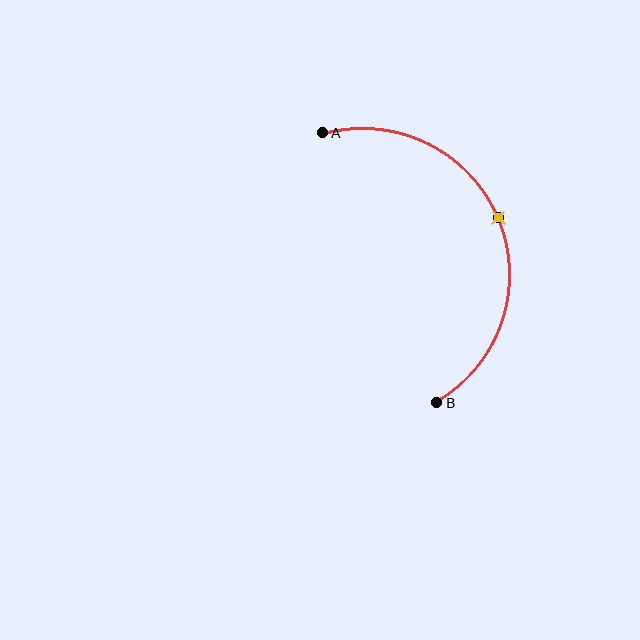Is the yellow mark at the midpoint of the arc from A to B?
Yes. The yellow mark lies on the arc at equal arc-length from both A and B — it is the arc midpoint.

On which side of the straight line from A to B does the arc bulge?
The arc bulges to the right of the straight line connecting A and B.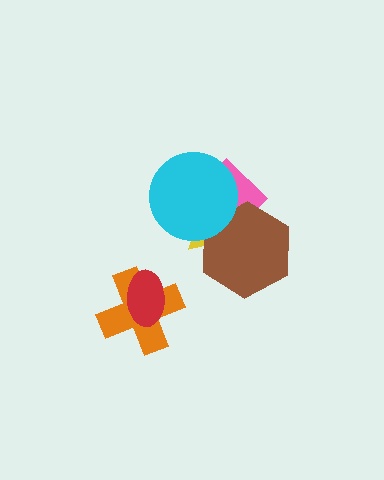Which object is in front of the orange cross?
The red ellipse is in front of the orange cross.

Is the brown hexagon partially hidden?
Yes, it is partially covered by another shape.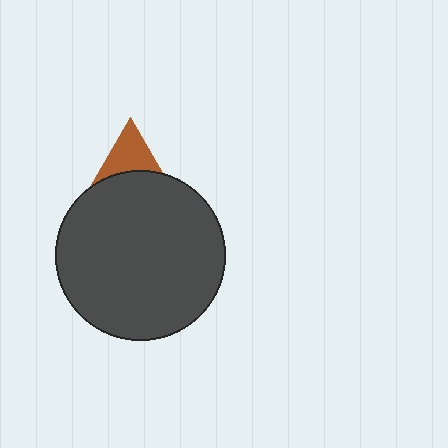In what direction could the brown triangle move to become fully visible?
The brown triangle could move up. That would shift it out from behind the dark gray circle entirely.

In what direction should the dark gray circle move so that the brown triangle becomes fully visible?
The dark gray circle should move down. That is the shortest direction to clear the overlap and leave the brown triangle fully visible.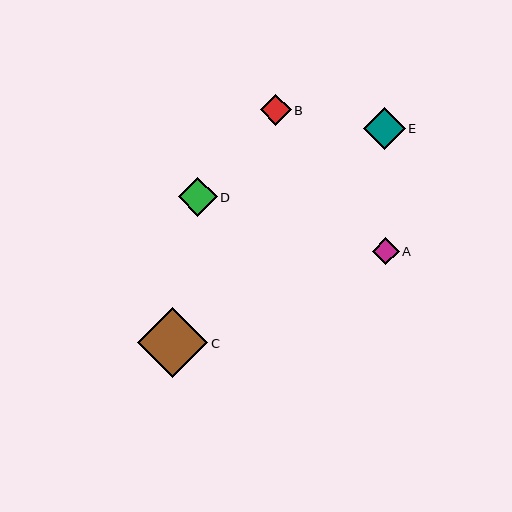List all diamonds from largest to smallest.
From largest to smallest: C, E, D, B, A.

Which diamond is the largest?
Diamond C is the largest with a size of approximately 70 pixels.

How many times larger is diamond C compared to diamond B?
Diamond C is approximately 2.3 times the size of diamond B.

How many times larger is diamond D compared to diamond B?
Diamond D is approximately 1.3 times the size of diamond B.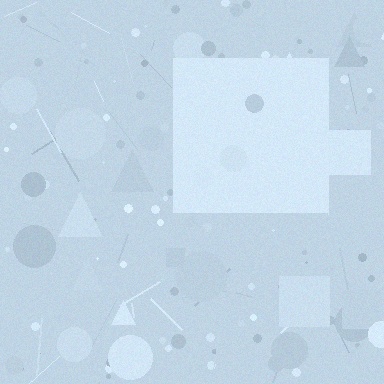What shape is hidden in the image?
A square is hidden in the image.